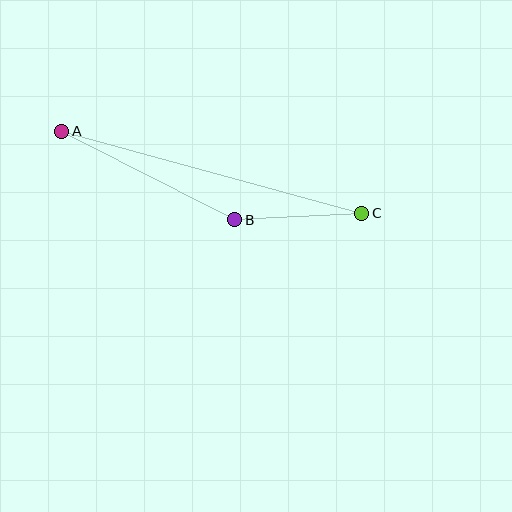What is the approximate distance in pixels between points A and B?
The distance between A and B is approximately 194 pixels.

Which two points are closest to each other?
Points B and C are closest to each other.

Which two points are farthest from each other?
Points A and C are farthest from each other.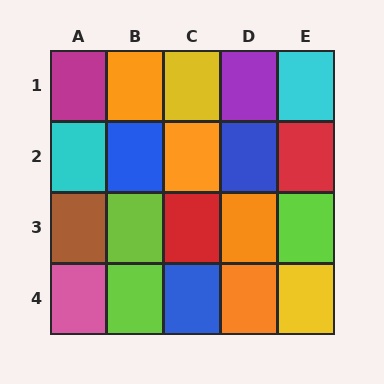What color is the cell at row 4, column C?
Blue.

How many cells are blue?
3 cells are blue.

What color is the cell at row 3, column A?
Brown.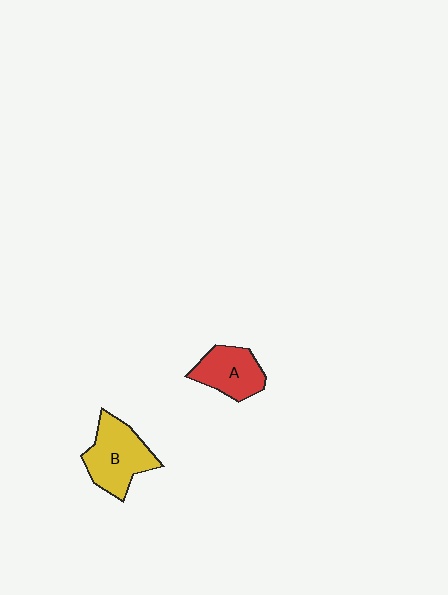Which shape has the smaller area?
Shape A (red).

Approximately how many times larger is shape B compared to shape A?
Approximately 1.3 times.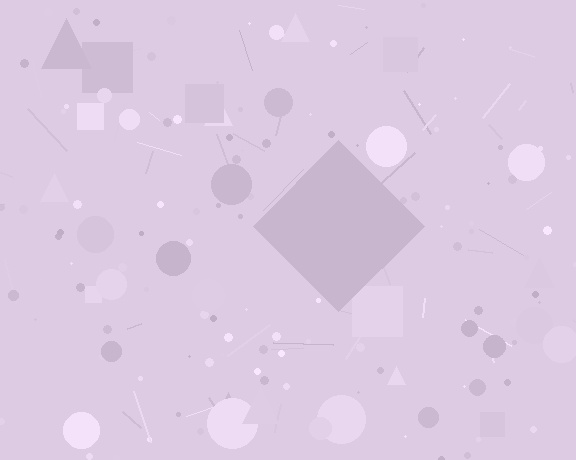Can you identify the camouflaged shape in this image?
The camouflaged shape is a diamond.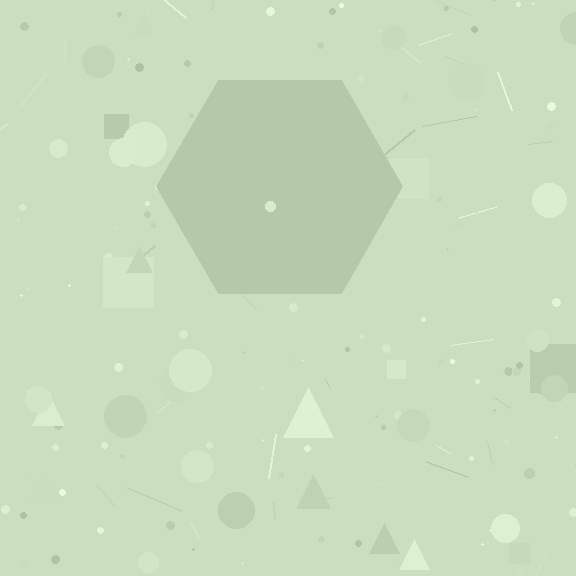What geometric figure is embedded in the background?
A hexagon is embedded in the background.